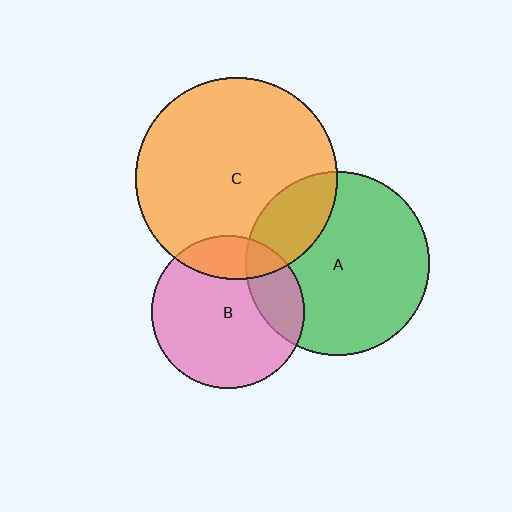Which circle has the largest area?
Circle C (orange).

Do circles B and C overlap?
Yes.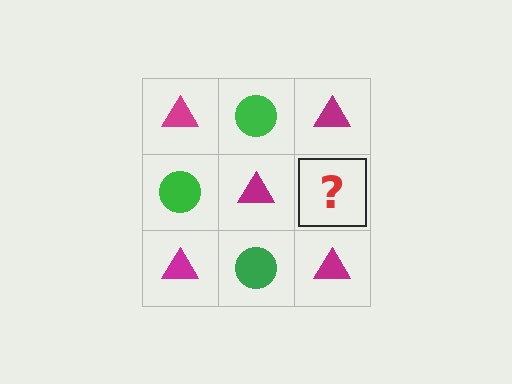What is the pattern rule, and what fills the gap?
The rule is that it alternates magenta triangle and green circle in a checkerboard pattern. The gap should be filled with a green circle.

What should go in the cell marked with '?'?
The missing cell should contain a green circle.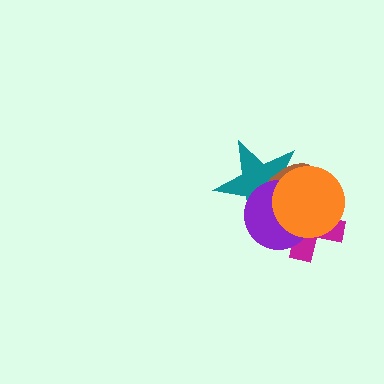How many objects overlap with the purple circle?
4 objects overlap with the purple circle.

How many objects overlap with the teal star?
4 objects overlap with the teal star.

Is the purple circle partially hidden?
Yes, it is partially covered by another shape.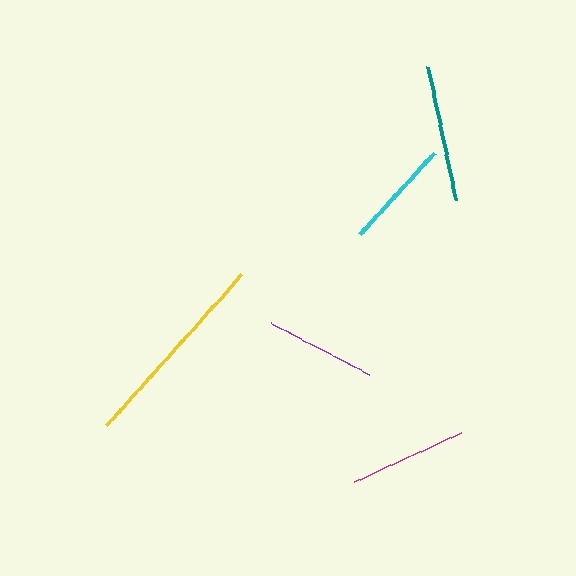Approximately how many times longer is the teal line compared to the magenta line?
The teal line is approximately 1.1 times the length of the magenta line.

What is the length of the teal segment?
The teal segment is approximately 135 pixels long.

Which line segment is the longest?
The yellow line is the longest at approximately 202 pixels.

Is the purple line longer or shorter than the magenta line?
The magenta line is longer than the purple line.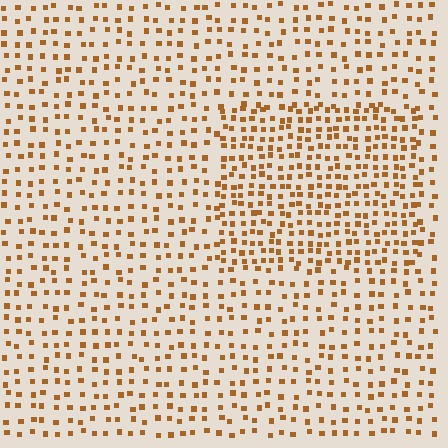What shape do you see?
I see a rectangle.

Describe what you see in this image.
The image contains small brown elements arranged at two different densities. A rectangle-shaped region is visible where the elements are more densely packed than the surrounding area.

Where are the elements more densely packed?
The elements are more densely packed inside the rectangle boundary.